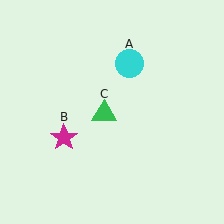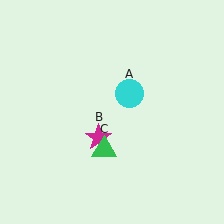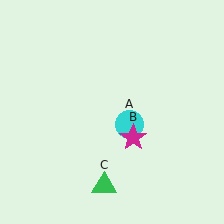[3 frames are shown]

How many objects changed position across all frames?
3 objects changed position: cyan circle (object A), magenta star (object B), green triangle (object C).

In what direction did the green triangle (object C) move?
The green triangle (object C) moved down.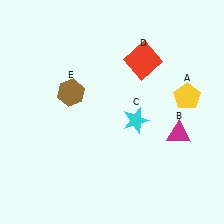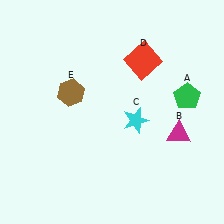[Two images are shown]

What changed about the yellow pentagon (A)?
In Image 1, A is yellow. In Image 2, it changed to green.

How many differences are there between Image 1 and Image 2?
There is 1 difference between the two images.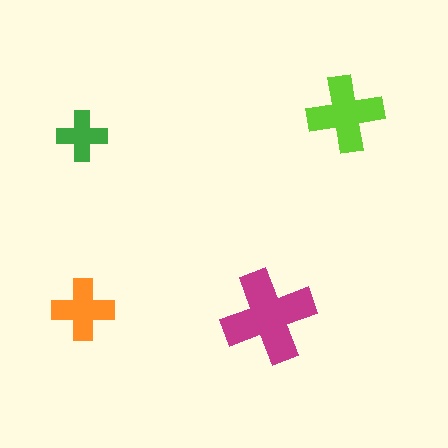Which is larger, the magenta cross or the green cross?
The magenta one.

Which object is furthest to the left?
The green cross is leftmost.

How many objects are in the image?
There are 4 objects in the image.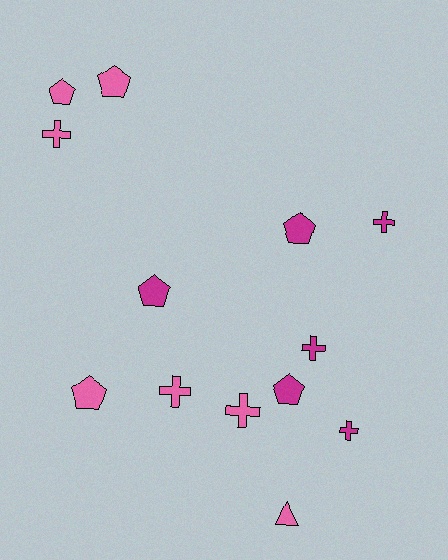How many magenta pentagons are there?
There are 3 magenta pentagons.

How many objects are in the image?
There are 13 objects.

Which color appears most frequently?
Pink, with 7 objects.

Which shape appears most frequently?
Cross, with 6 objects.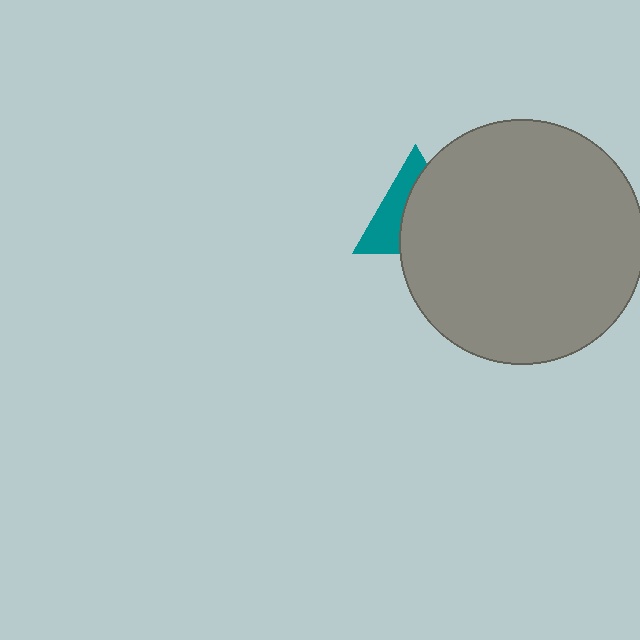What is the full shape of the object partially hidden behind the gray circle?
The partially hidden object is a teal triangle.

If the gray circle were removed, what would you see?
You would see the complete teal triangle.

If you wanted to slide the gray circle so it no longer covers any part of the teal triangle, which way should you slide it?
Slide it right — that is the most direct way to separate the two shapes.